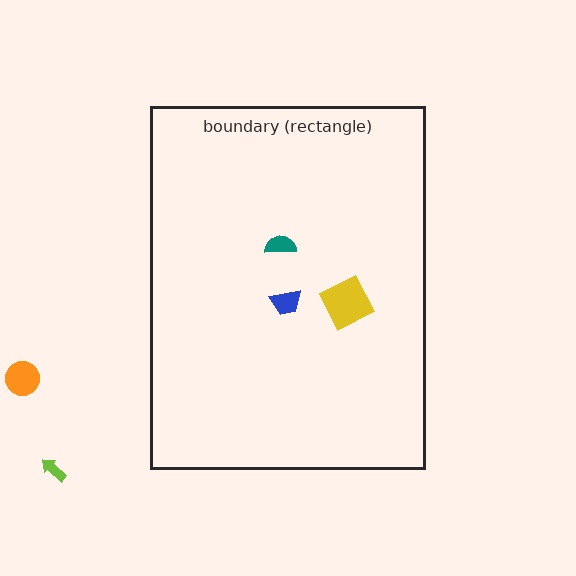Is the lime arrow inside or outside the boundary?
Outside.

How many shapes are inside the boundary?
3 inside, 2 outside.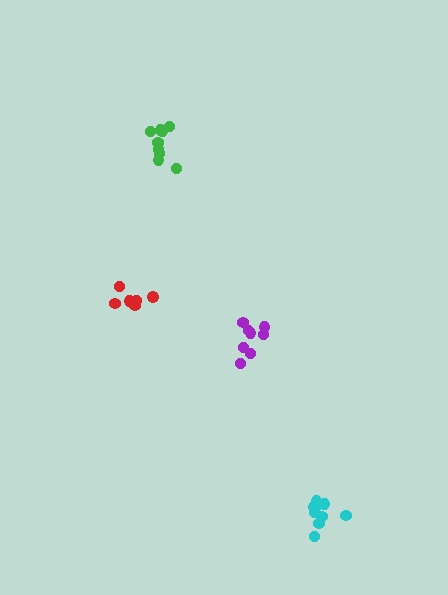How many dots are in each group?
Group 1: 6 dots, Group 2: 9 dots, Group 3: 8 dots, Group 4: 9 dots (32 total).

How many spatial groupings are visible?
There are 4 spatial groupings.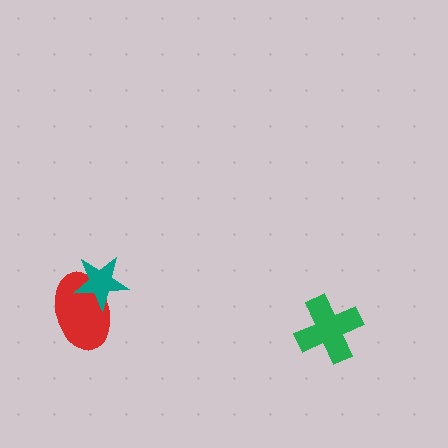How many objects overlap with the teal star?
1 object overlaps with the teal star.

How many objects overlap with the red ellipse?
1 object overlaps with the red ellipse.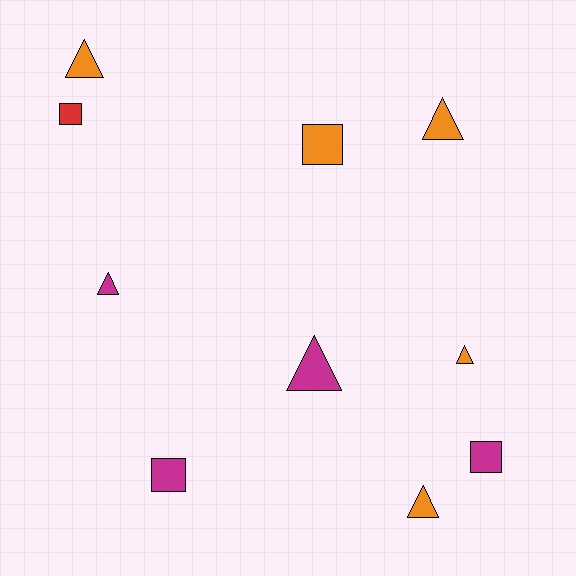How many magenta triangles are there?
There are 2 magenta triangles.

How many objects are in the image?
There are 10 objects.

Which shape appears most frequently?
Triangle, with 6 objects.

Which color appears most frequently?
Orange, with 5 objects.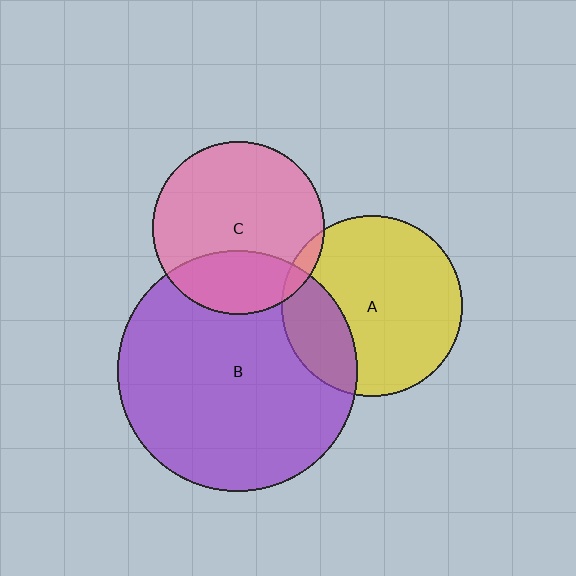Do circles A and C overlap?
Yes.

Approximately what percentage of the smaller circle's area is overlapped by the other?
Approximately 5%.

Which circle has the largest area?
Circle B (purple).